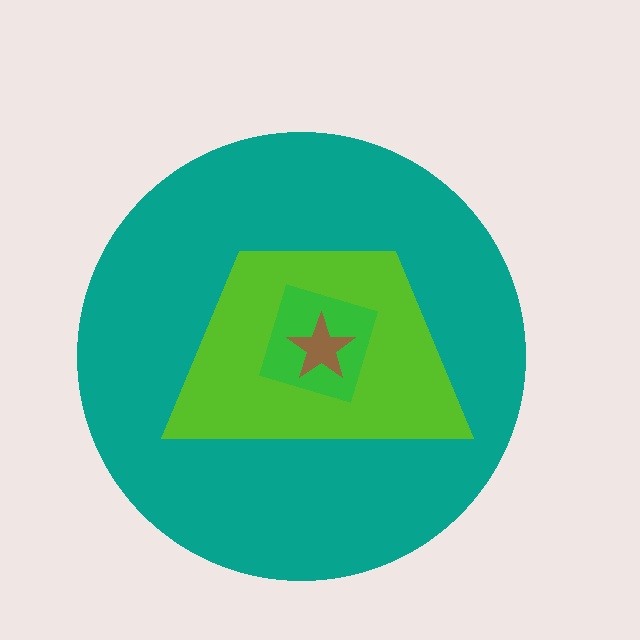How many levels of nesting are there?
4.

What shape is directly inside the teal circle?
The lime trapezoid.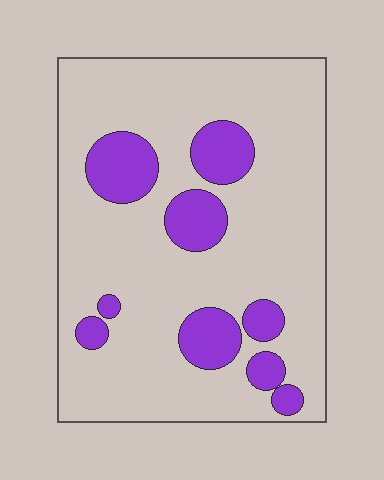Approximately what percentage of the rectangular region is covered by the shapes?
Approximately 20%.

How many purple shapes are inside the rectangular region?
9.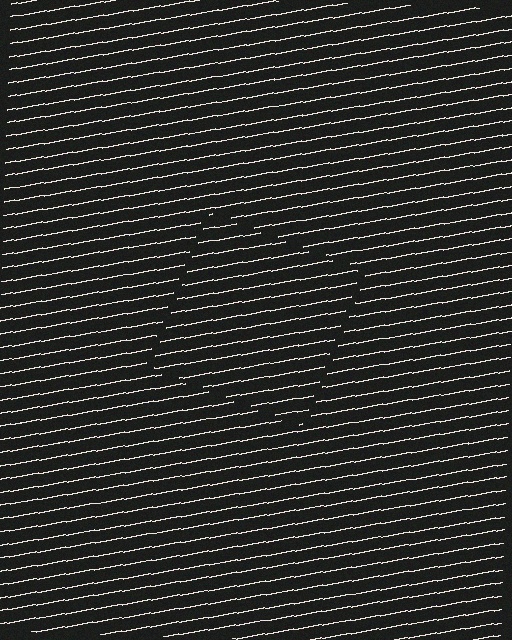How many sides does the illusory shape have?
4 sides — the line-ends trace a square.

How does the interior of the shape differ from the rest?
The interior of the shape contains the same grating, shifted by half a period — the contour is defined by the phase discontinuity where line-ends from the inner and outer gratings abut.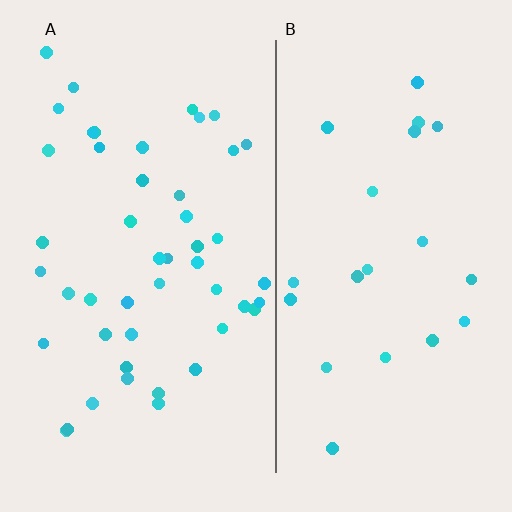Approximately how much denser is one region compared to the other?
Approximately 2.2× — region A over region B.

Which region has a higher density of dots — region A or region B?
A (the left).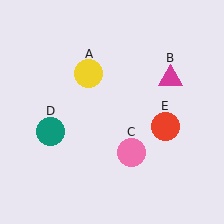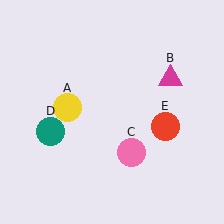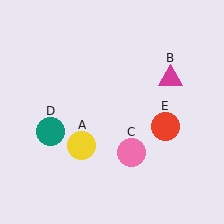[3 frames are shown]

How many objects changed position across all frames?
1 object changed position: yellow circle (object A).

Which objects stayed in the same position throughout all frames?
Magenta triangle (object B) and pink circle (object C) and teal circle (object D) and red circle (object E) remained stationary.